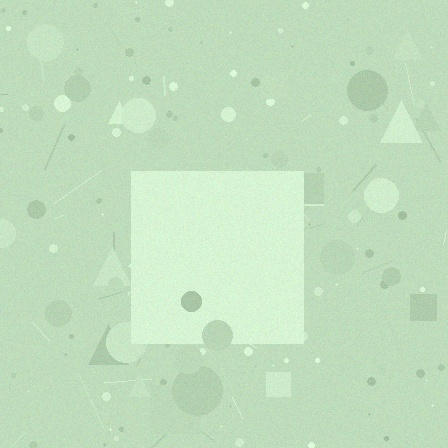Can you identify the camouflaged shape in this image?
The camouflaged shape is a square.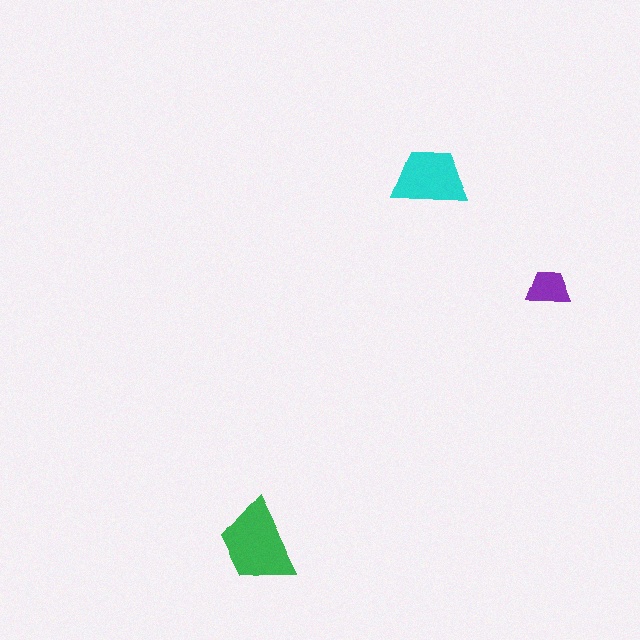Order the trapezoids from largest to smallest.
the green one, the cyan one, the purple one.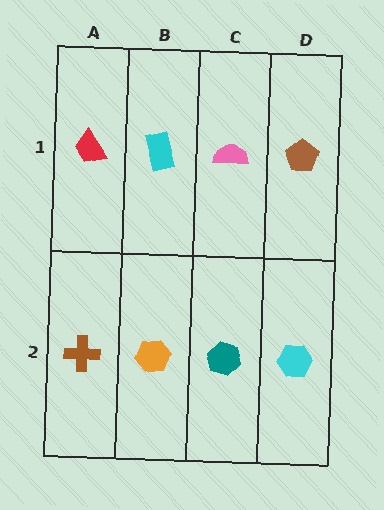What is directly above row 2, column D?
A brown pentagon.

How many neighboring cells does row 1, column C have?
3.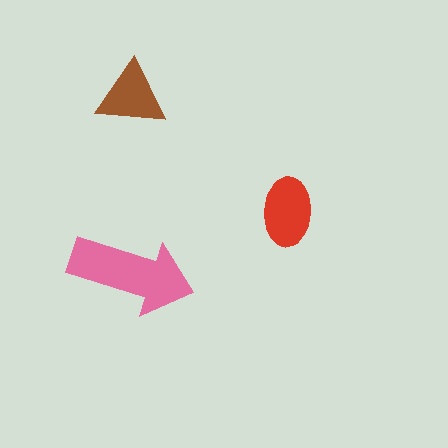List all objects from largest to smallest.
The pink arrow, the red ellipse, the brown triangle.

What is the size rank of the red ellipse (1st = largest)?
2nd.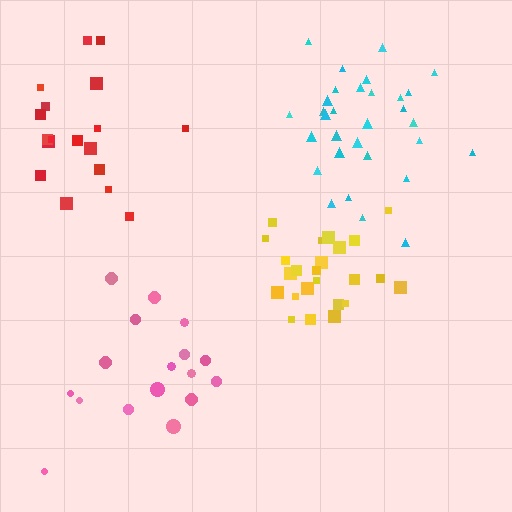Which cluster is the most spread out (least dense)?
Red.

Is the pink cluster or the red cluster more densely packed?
Pink.